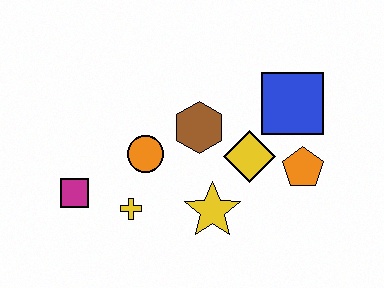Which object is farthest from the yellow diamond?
The magenta square is farthest from the yellow diamond.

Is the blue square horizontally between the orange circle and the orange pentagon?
Yes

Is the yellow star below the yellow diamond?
Yes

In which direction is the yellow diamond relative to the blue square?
The yellow diamond is below the blue square.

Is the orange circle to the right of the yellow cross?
Yes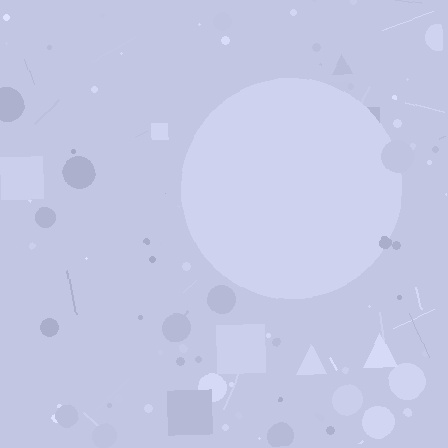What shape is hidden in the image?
A circle is hidden in the image.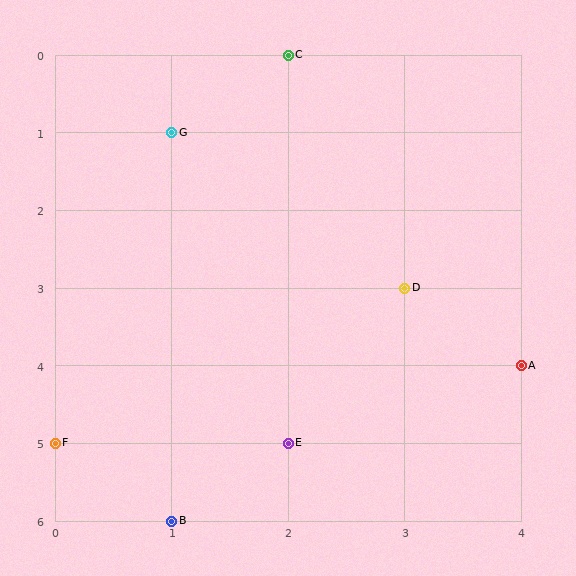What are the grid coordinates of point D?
Point D is at grid coordinates (3, 3).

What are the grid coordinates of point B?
Point B is at grid coordinates (1, 6).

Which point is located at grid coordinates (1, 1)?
Point G is at (1, 1).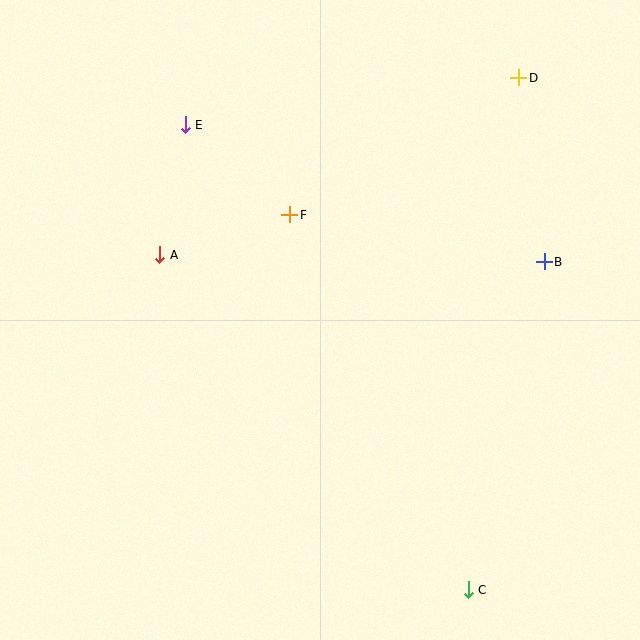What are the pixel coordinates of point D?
Point D is at (519, 78).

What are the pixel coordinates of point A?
Point A is at (160, 255).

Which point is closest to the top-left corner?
Point E is closest to the top-left corner.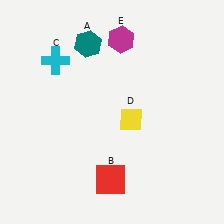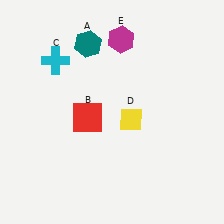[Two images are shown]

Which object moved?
The red square (B) moved up.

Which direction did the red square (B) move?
The red square (B) moved up.